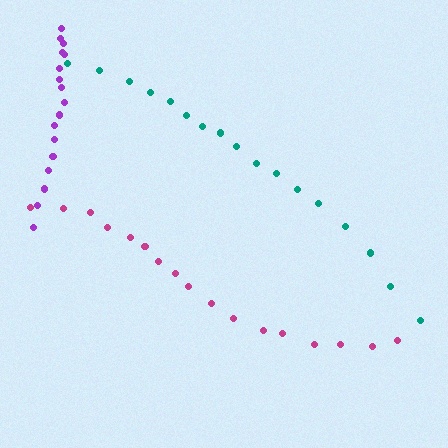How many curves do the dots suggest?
There are 3 distinct paths.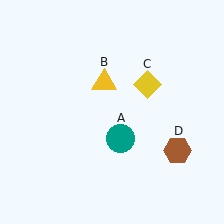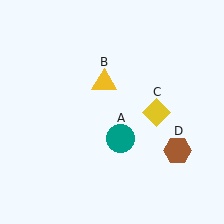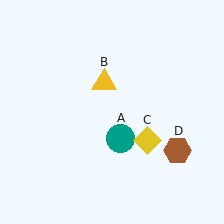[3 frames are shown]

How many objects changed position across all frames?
1 object changed position: yellow diamond (object C).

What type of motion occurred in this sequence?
The yellow diamond (object C) rotated clockwise around the center of the scene.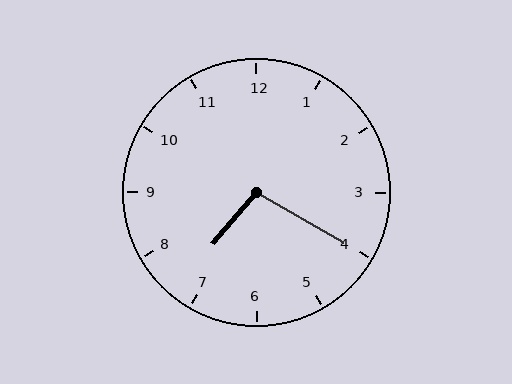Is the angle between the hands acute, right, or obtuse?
It is obtuse.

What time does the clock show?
7:20.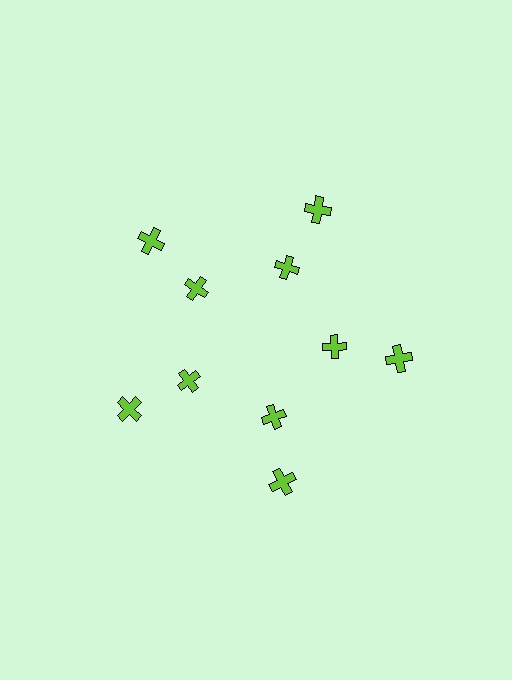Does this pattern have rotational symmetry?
Yes, this pattern has 5-fold rotational symmetry. It looks the same after rotating 72 degrees around the center.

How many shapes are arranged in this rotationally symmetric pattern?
There are 10 shapes, arranged in 5 groups of 2.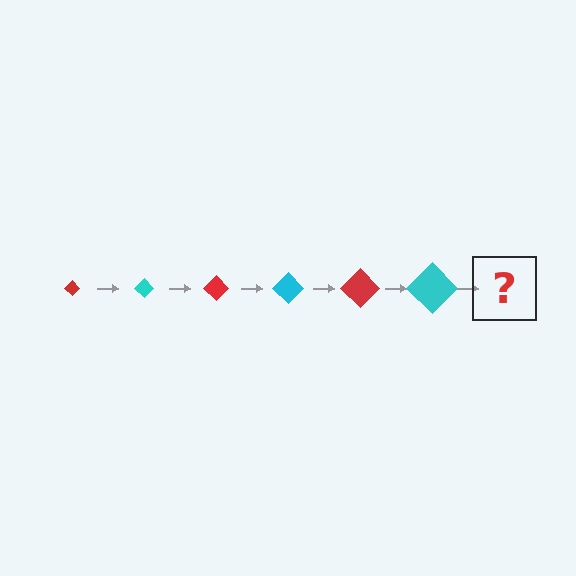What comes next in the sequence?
The next element should be a red diamond, larger than the previous one.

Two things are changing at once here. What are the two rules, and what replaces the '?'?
The two rules are that the diamond grows larger each step and the color cycles through red and cyan. The '?' should be a red diamond, larger than the previous one.